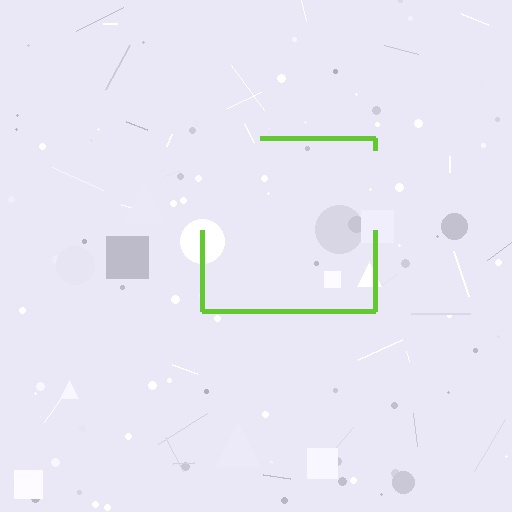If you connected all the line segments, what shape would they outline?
They would outline a square.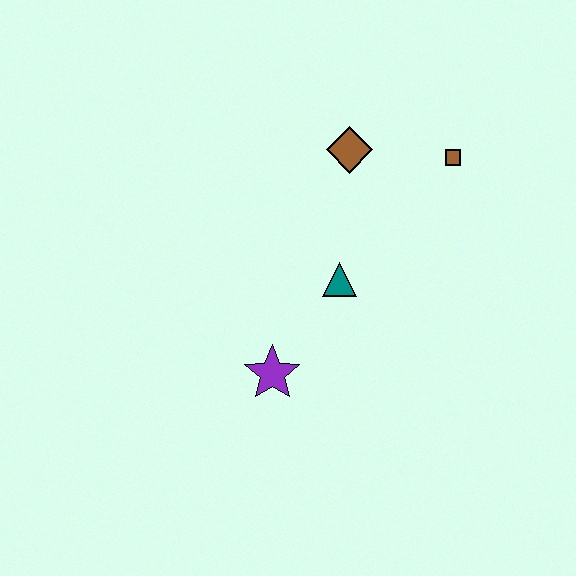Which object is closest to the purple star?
The teal triangle is closest to the purple star.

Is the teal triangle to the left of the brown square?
Yes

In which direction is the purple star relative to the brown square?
The purple star is below the brown square.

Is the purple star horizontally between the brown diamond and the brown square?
No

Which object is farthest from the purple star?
The brown square is farthest from the purple star.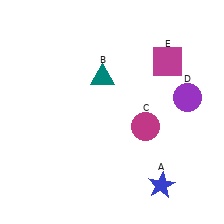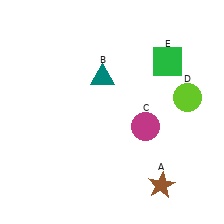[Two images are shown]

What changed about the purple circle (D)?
In Image 1, D is purple. In Image 2, it changed to lime.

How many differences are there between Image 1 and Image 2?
There are 3 differences between the two images.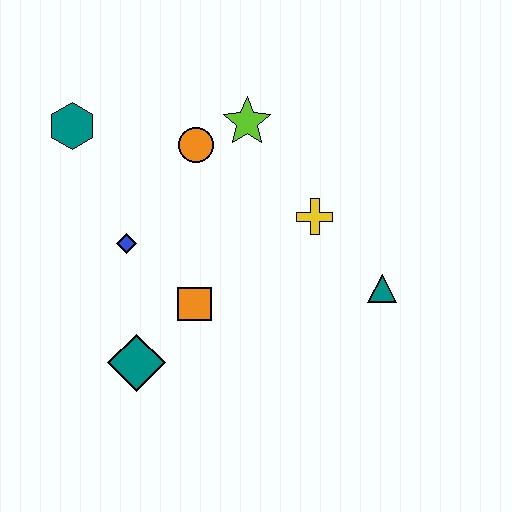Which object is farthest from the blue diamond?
The teal triangle is farthest from the blue diamond.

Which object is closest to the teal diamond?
The orange square is closest to the teal diamond.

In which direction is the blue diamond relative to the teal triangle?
The blue diamond is to the left of the teal triangle.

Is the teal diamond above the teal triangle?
No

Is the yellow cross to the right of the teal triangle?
No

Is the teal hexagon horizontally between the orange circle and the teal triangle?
No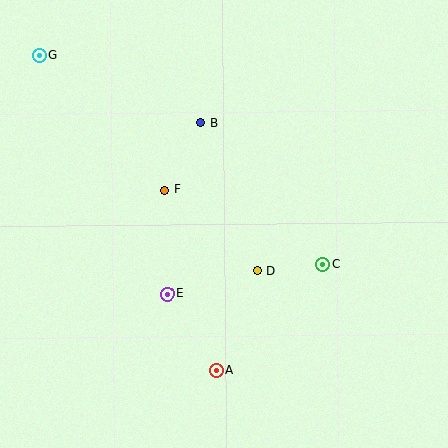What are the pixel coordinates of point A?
Point A is at (217, 370).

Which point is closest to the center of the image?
Point D at (258, 270) is closest to the center.